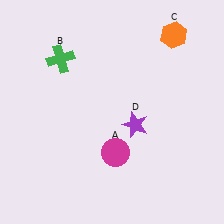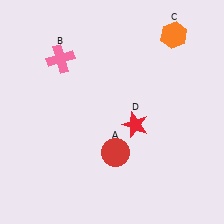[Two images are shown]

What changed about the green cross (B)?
In Image 1, B is green. In Image 2, it changed to pink.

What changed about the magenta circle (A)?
In Image 1, A is magenta. In Image 2, it changed to red.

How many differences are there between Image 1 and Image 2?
There are 3 differences between the two images.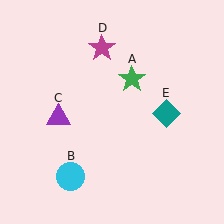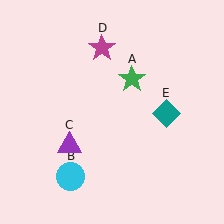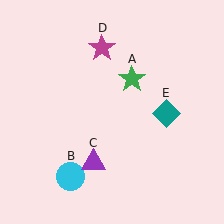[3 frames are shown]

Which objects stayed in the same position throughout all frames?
Green star (object A) and cyan circle (object B) and magenta star (object D) and teal diamond (object E) remained stationary.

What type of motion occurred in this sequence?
The purple triangle (object C) rotated counterclockwise around the center of the scene.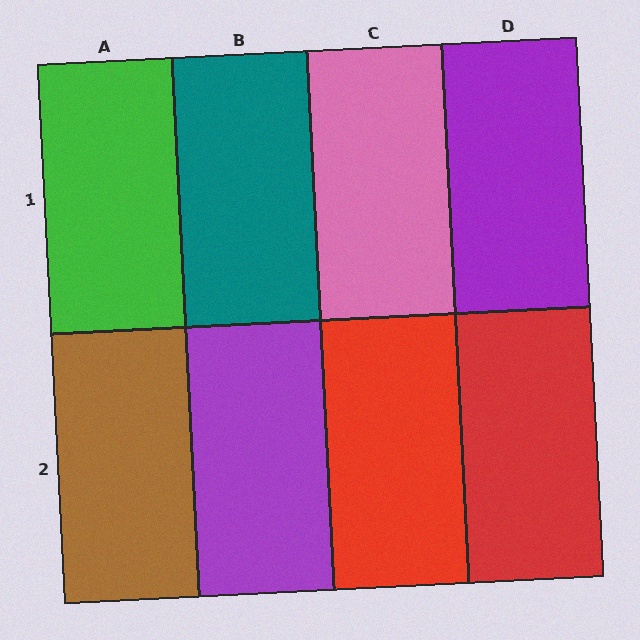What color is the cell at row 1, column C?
Pink.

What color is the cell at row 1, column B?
Teal.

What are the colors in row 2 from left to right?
Brown, purple, red, red.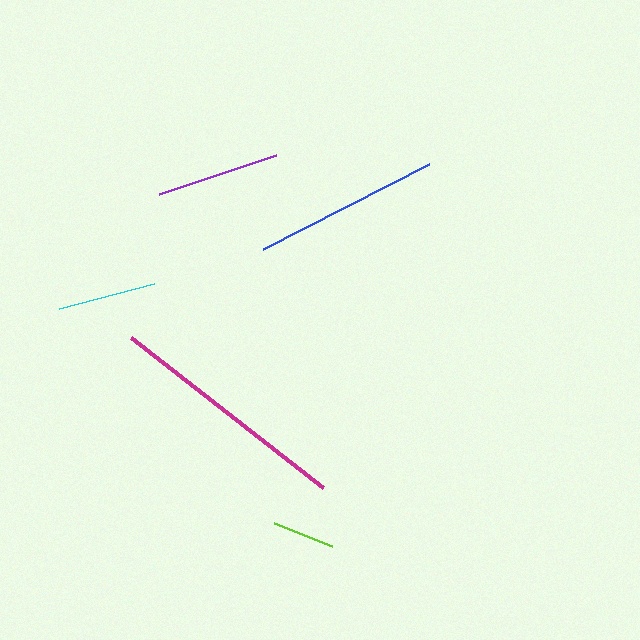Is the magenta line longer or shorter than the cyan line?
The magenta line is longer than the cyan line.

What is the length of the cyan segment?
The cyan segment is approximately 98 pixels long.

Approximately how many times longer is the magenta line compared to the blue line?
The magenta line is approximately 1.3 times the length of the blue line.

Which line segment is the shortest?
The lime line is the shortest at approximately 62 pixels.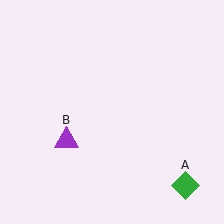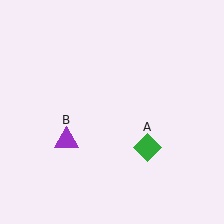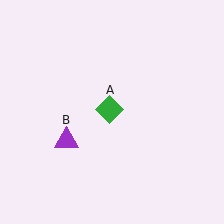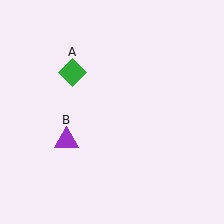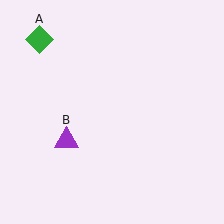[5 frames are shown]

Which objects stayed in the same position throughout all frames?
Purple triangle (object B) remained stationary.